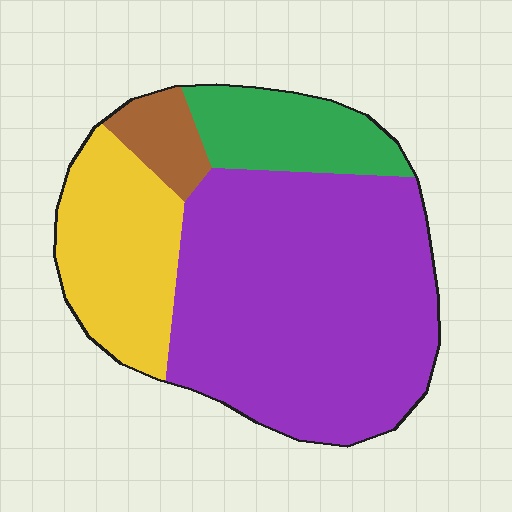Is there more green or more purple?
Purple.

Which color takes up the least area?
Brown, at roughly 5%.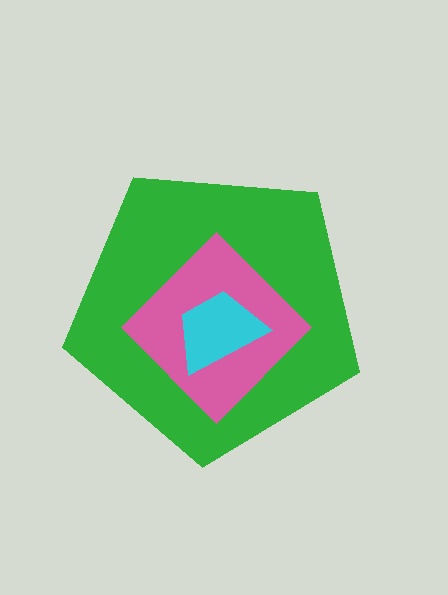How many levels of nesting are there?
3.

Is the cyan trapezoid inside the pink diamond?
Yes.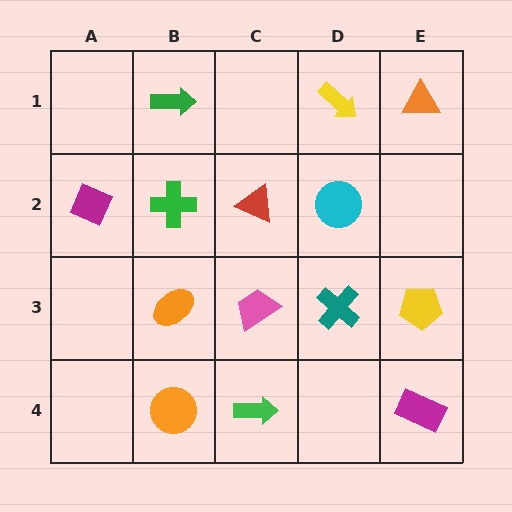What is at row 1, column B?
A green arrow.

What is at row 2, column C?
A red triangle.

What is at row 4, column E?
A magenta rectangle.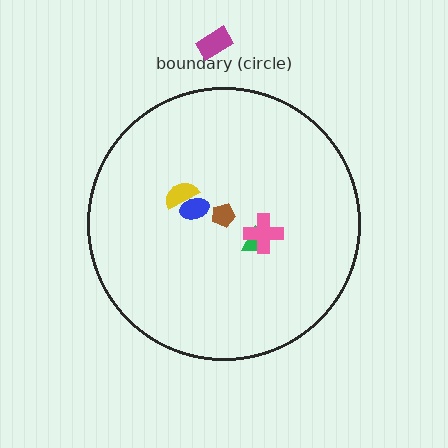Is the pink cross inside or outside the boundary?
Inside.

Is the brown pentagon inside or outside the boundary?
Inside.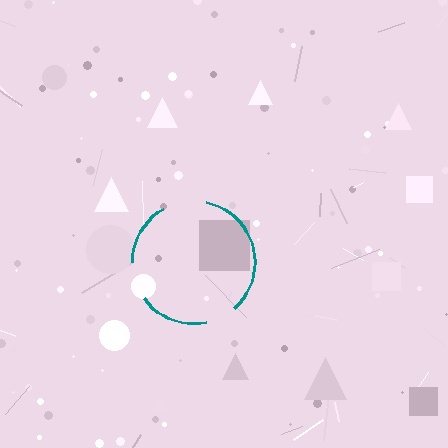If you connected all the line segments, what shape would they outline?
They would outline a circle.